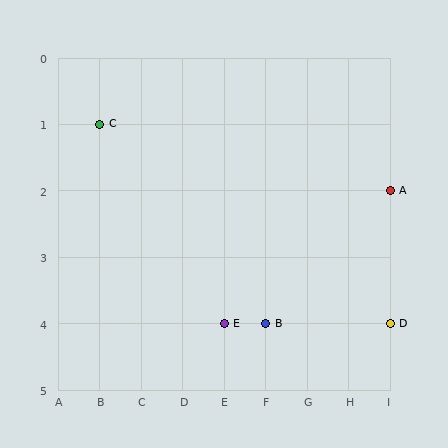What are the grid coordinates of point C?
Point C is at grid coordinates (B, 1).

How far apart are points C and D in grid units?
Points C and D are 7 columns and 3 rows apart (about 7.6 grid units diagonally).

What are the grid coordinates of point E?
Point E is at grid coordinates (E, 4).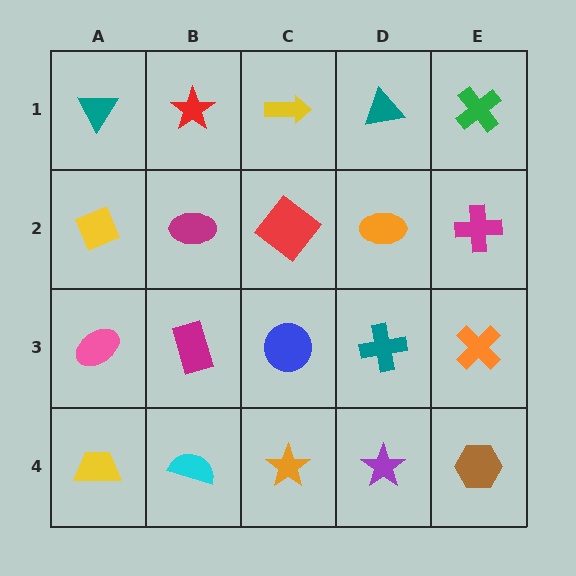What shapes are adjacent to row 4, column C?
A blue circle (row 3, column C), a cyan semicircle (row 4, column B), a purple star (row 4, column D).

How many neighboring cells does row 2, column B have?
4.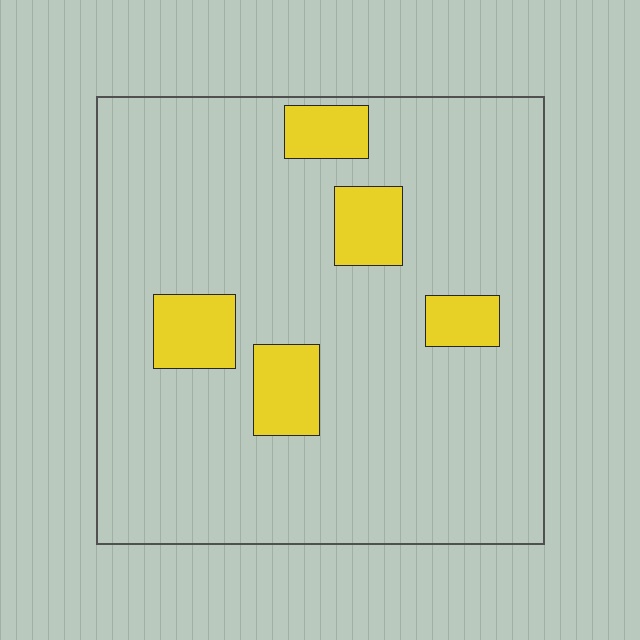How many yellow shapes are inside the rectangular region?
5.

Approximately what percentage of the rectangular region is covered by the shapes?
Approximately 15%.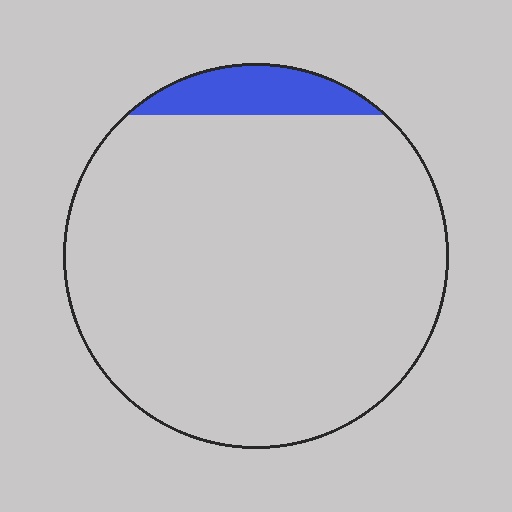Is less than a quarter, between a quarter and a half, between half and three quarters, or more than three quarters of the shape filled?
Less than a quarter.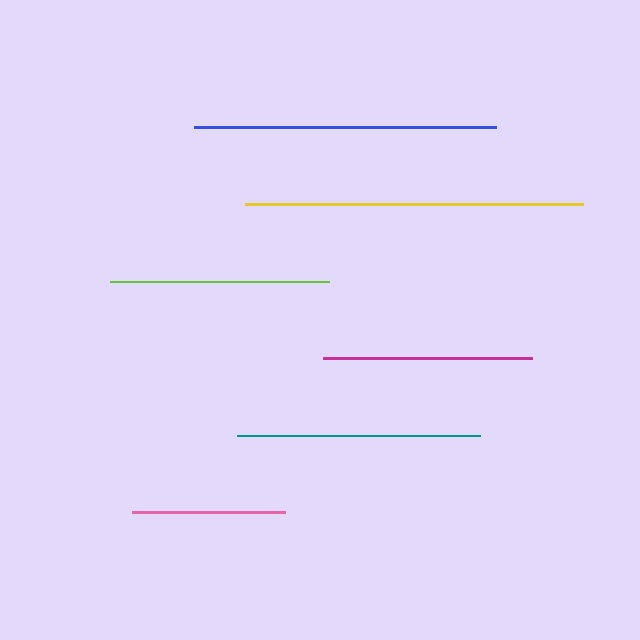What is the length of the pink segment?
The pink segment is approximately 153 pixels long.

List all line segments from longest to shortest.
From longest to shortest: yellow, blue, teal, lime, magenta, pink.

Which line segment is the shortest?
The pink line is the shortest at approximately 153 pixels.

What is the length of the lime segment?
The lime segment is approximately 219 pixels long.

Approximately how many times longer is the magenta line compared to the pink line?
The magenta line is approximately 1.4 times the length of the pink line.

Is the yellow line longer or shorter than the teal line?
The yellow line is longer than the teal line.